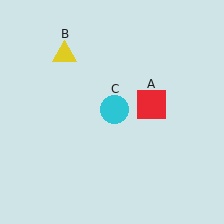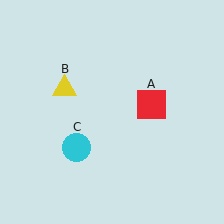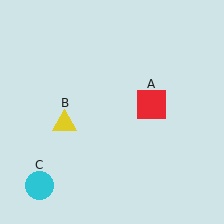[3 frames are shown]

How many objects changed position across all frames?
2 objects changed position: yellow triangle (object B), cyan circle (object C).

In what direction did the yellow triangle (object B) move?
The yellow triangle (object B) moved down.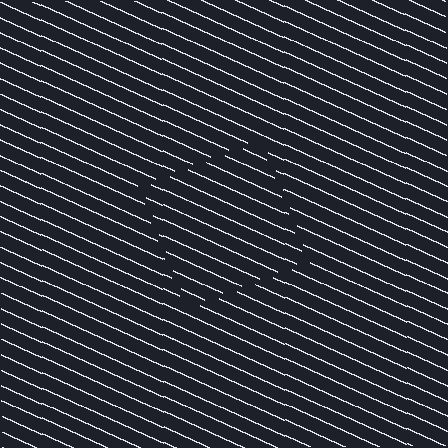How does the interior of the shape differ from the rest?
The interior of the shape contains the same grating, shifted by half a period — the contour is defined by the phase discontinuity where line-ends from the inner and outer gratings abut.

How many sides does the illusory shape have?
4 sides — the line-ends trace a square.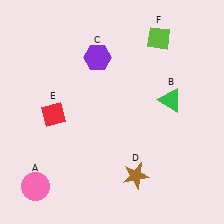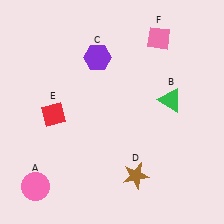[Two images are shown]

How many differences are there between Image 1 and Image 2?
There is 1 difference between the two images.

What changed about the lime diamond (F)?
In Image 1, F is lime. In Image 2, it changed to pink.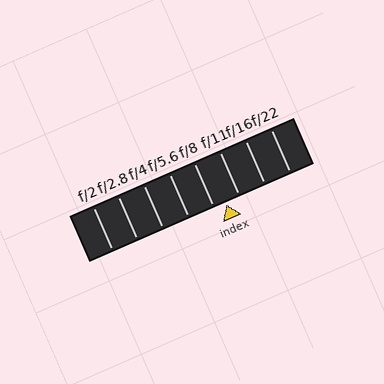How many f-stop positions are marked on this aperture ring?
There are 8 f-stop positions marked.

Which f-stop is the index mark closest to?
The index mark is closest to f/8.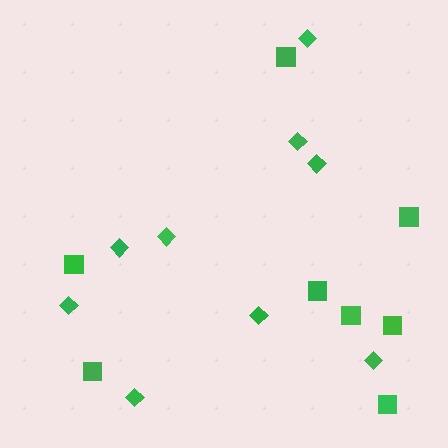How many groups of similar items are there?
There are 2 groups: one group of squares (8) and one group of diamonds (9).